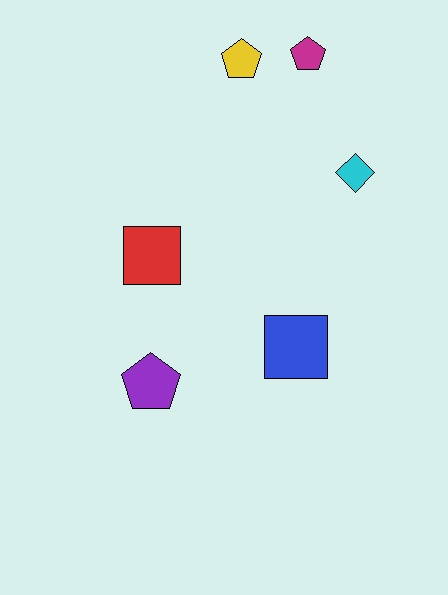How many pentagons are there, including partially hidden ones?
There are 3 pentagons.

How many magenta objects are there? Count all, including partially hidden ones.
There is 1 magenta object.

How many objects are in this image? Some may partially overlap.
There are 6 objects.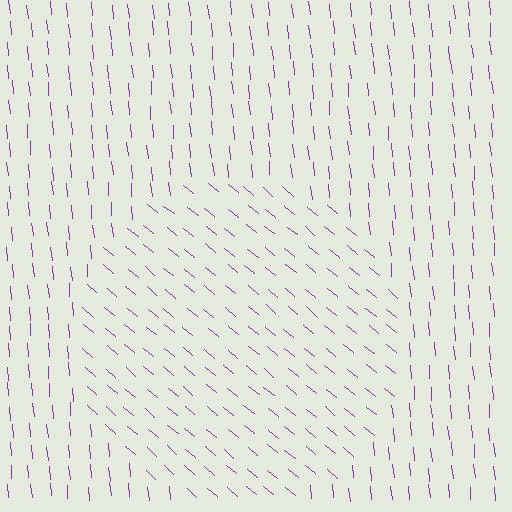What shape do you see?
I see a circle.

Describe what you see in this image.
The image is filled with small purple line segments. A circle region in the image has lines oriented differently from the surrounding lines, creating a visible texture boundary.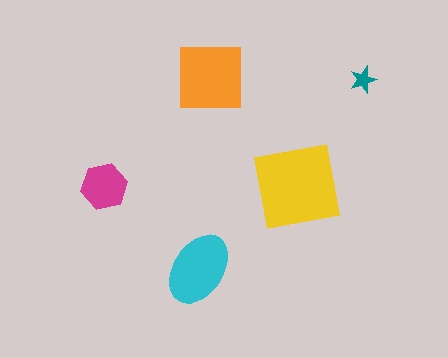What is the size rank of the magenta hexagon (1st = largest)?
4th.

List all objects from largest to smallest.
The yellow square, the orange square, the cyan ellipse, the magenta hexagon, the teal star.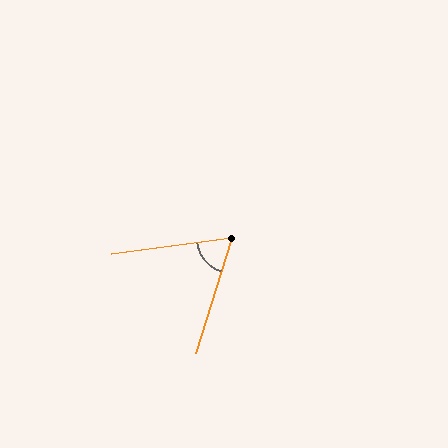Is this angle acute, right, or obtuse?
It is acute.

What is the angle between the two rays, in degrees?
Approximately 65 degrees.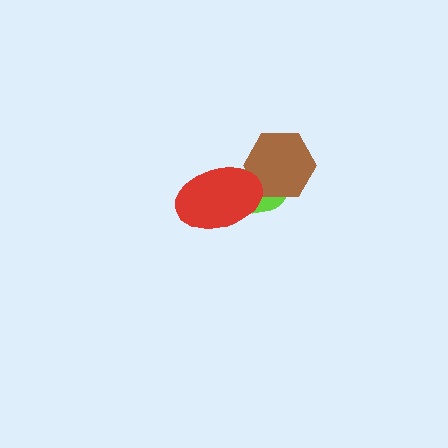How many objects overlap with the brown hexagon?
2 objects overlap with the brown hexagon.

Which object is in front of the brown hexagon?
The red ellipse is in front of the brown hexagon.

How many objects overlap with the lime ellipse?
2 objects overlap with the lime ellipse.